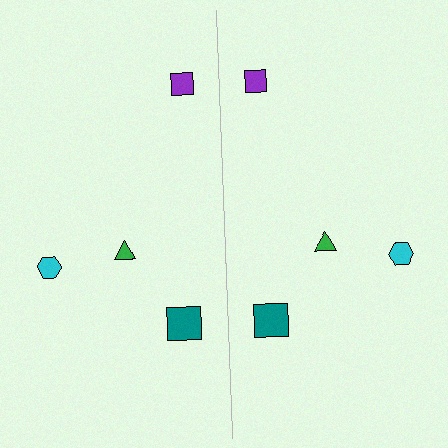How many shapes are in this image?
There are 8 shapes in this image.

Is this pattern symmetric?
Yes, this pattern has bilateral (reflection) symmetry.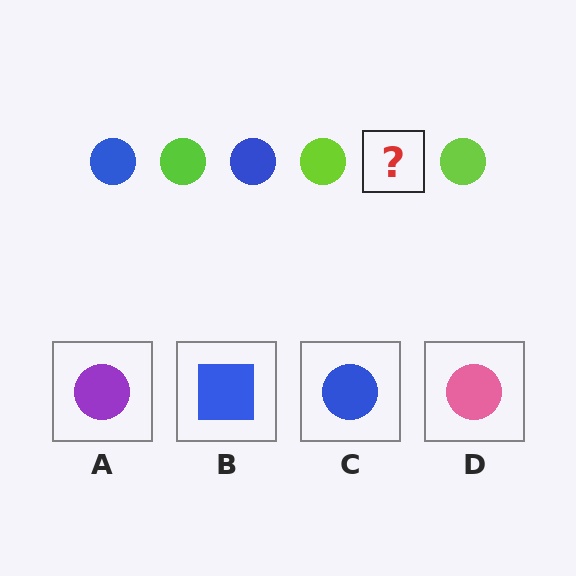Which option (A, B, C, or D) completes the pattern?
C.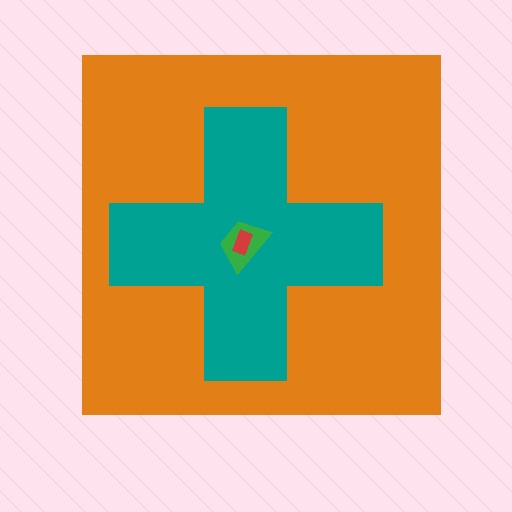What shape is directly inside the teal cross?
The green trapezoid.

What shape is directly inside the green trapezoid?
The red rectangle.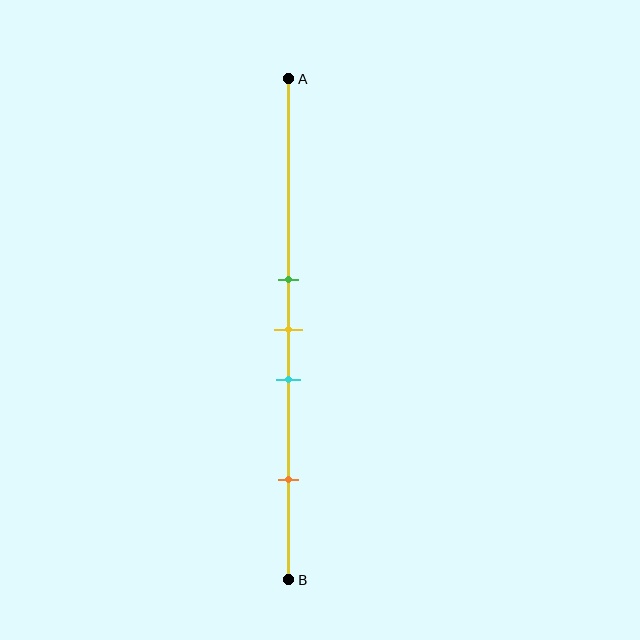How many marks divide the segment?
There are 4 marks dividing the segment.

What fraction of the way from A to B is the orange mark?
The orange mark is approximately 80% (0.8) of the way from A to B.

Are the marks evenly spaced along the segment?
No, the marks are not evenly spaced.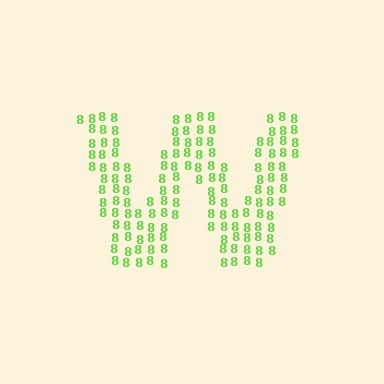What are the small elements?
The small elements are digit 8's.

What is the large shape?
The large shape is the letter W.